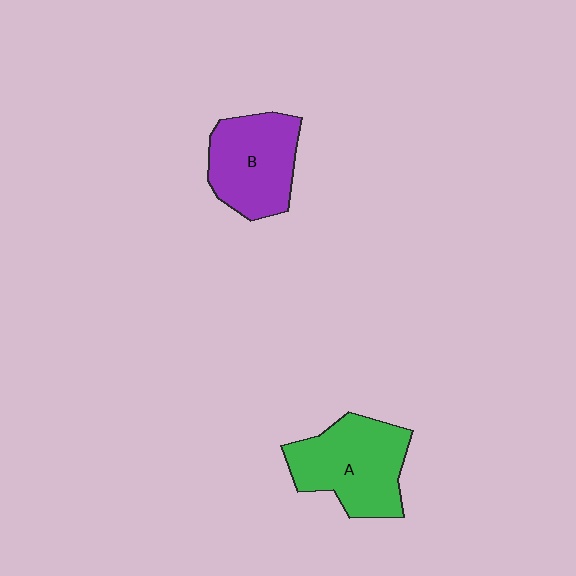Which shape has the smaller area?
Shape B (purple).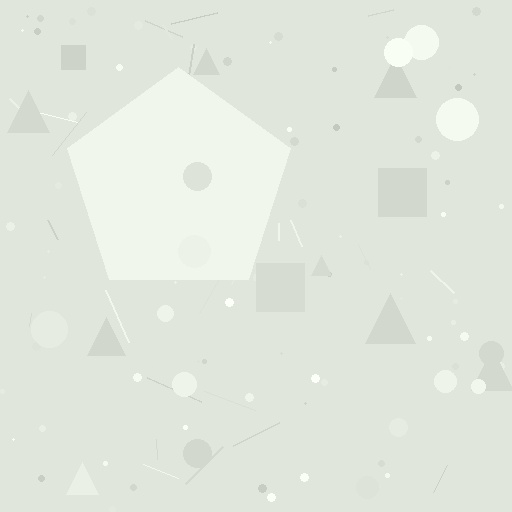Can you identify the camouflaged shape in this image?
The camouflaged shape is a pentagon.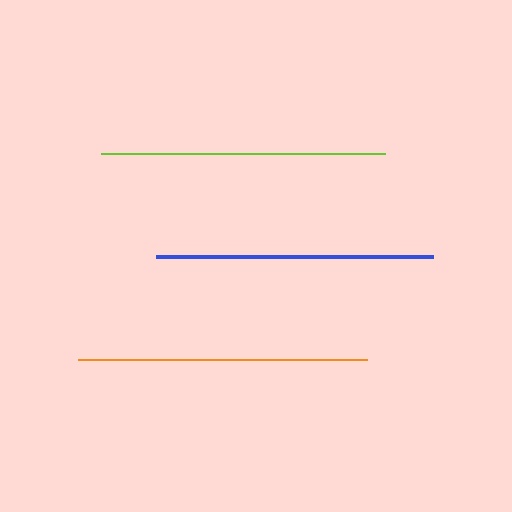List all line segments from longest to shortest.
From longest to shortest: orange, lime, blue.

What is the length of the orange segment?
The orange segment is approximately 290 pixels long.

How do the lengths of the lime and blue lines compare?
The lime and blue lines are approximately the same length.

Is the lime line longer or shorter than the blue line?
The lime line is longer than the blue line.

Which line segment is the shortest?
The blue line is the shortest at approximately 277 pixels.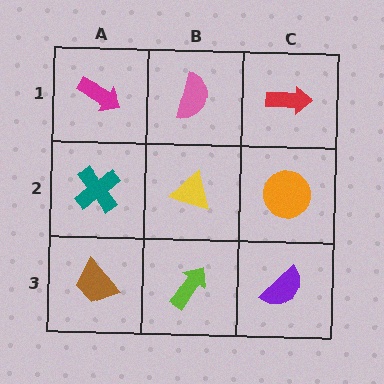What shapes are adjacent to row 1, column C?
An orange circle (row 2, column C), a pink semicircle (row 1, column B).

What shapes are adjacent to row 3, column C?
An orange circle (row 2, column C), a lime arrow (row 3, column B).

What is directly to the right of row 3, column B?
A purple semicircle.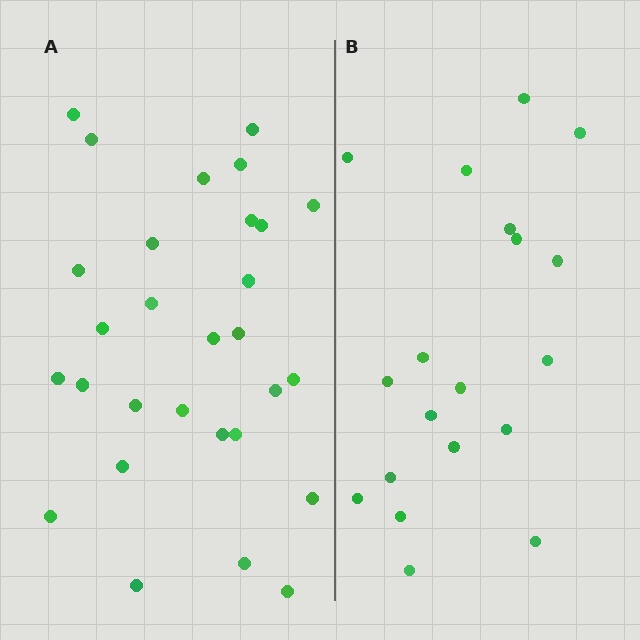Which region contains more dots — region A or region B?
Region A (the left region) has more dots.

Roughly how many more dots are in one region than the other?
Region A has roughly 10 or so more dots than region B.